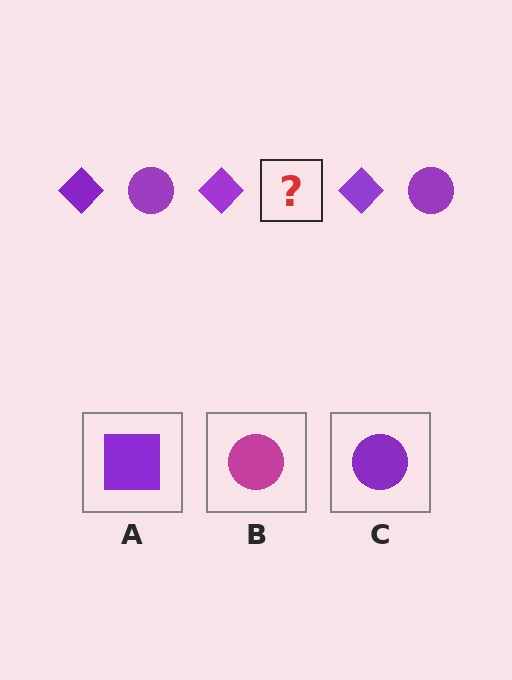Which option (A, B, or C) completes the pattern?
C.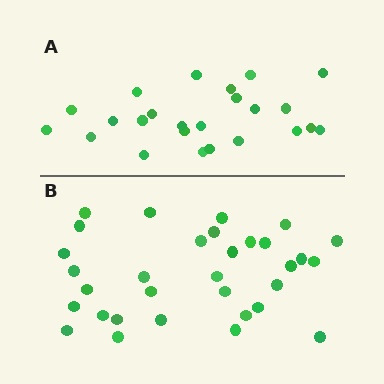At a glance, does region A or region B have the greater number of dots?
Region B (the bottom region) has more dots.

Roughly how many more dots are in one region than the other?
Region B has roughly 8 or so more dots than region A.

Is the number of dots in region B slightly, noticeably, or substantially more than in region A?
Region B has noticeably more, but not dramatically so. The ratio is roughly 1.3 to 1.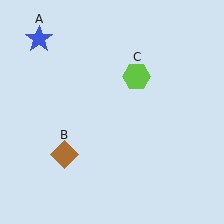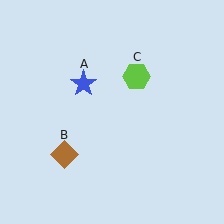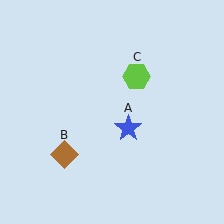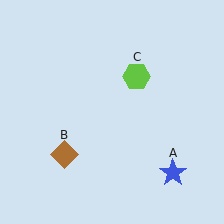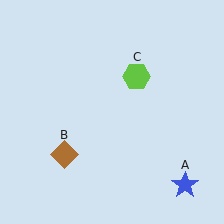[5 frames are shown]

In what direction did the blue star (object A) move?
The blue star (object A) moved down and to the right.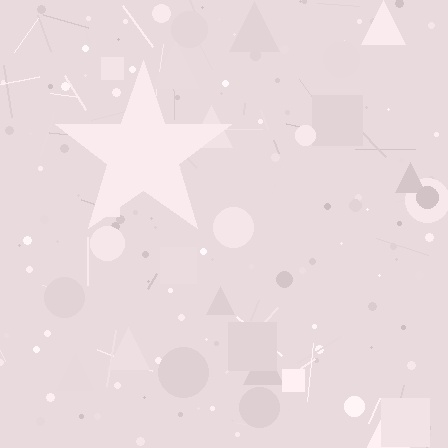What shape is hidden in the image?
A star is hidden in the image.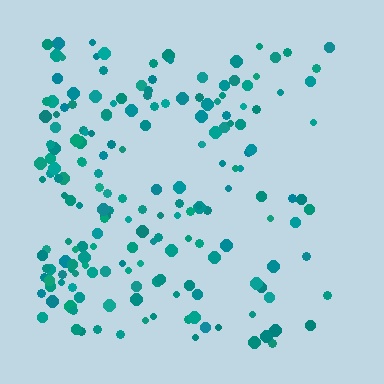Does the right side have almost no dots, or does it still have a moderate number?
Still a moderate number, just noticeably fewer than the left.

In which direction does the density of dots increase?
From right to left, with the left side densest.